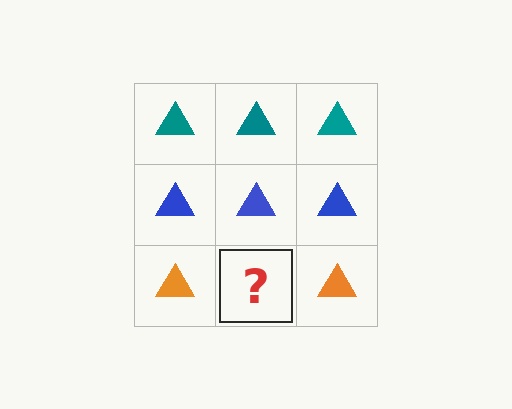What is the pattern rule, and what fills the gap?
The rule is that each row has a consistent color. The gap should be filled with an orange triangle.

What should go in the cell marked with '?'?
The missing cell should contain an orange triangle.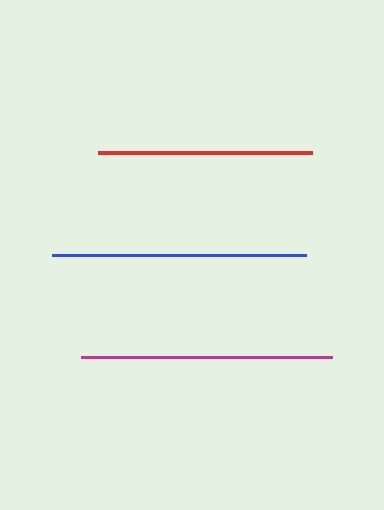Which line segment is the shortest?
The red line is the shortest at approximately 214 pixels.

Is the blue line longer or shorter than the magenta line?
The blue line is longer than the magenta line.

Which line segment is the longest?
The blue line is the longest at approximately 253 pixels.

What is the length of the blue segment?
The blue segment is approximately 253 pixels long.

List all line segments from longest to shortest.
From longest to shortest: blue, magenta, red.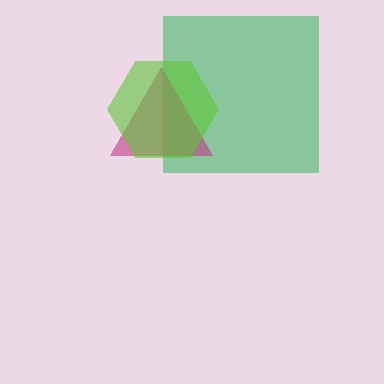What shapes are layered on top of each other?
The layered shapes are: a green square, a magenta triangle, a lime hexagon.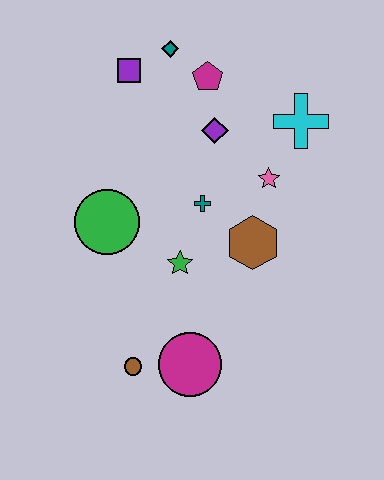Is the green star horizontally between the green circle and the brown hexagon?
Yes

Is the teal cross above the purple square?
No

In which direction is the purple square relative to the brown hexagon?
The purple square is above the brown hexagon.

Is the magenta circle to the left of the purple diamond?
Yes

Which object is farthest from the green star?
The teal diamond is farthest from the green star.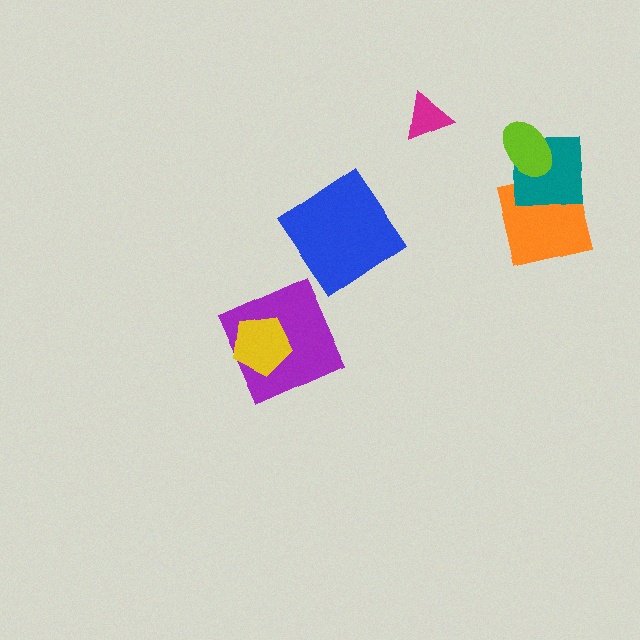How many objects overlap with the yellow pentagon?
1 object overlaps with the yellow pentagon.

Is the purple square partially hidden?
Yes, it is partially covered by another shape.